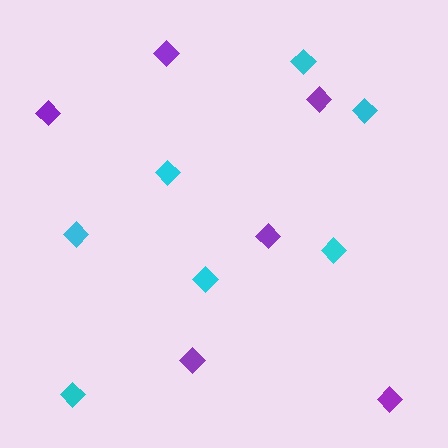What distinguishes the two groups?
There are 2 groups: one group of purple diamonds (6) and one group of cyan diamonds (7).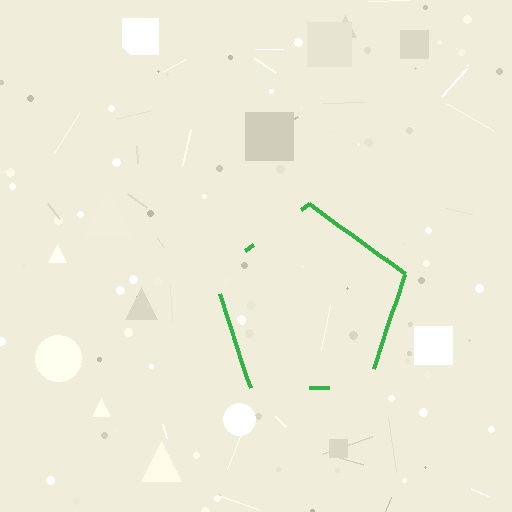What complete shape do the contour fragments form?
The contour fragments form a pentagon.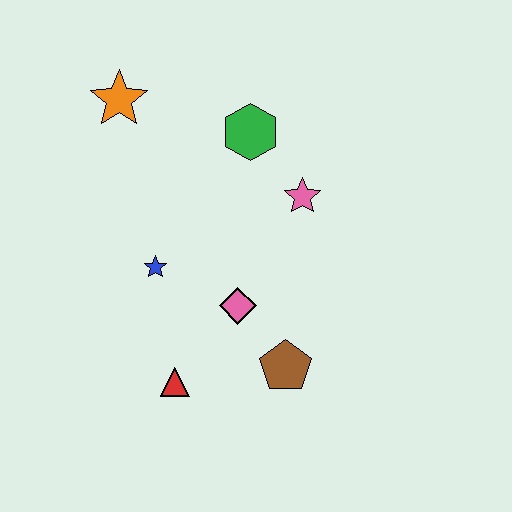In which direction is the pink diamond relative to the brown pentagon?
The pink diamond is above the brown pentagon.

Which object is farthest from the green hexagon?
The red triangle is farthest from the green hexagon.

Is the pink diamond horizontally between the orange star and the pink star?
Yes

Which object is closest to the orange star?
The green hexagon is closest to the orange star.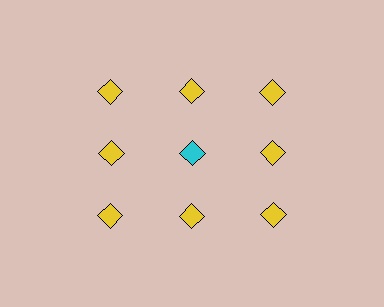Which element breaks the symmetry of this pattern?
The cyan diamond in the second row, second from left column breaks the symmetry. All other shapes are yellow diamonds.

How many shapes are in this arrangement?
There are 9 shapes arranged in a grid pattern.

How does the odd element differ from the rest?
It has a different color: cyan instead of yellow.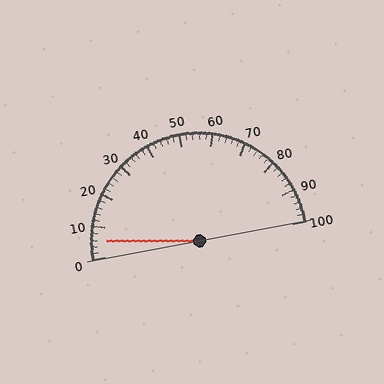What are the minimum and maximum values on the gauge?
The gauge ranges from 0 to 100.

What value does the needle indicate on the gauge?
The needle indicates approximately 6.